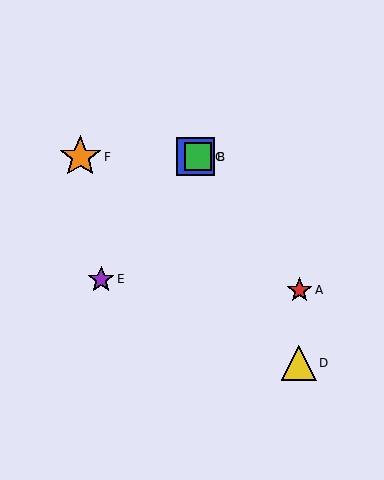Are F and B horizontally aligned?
Yes, both are at y≈157.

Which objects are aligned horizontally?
Objects B, C, F are aligned horizontally.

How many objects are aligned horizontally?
3 objects (B, C, F) are aligned horizontally.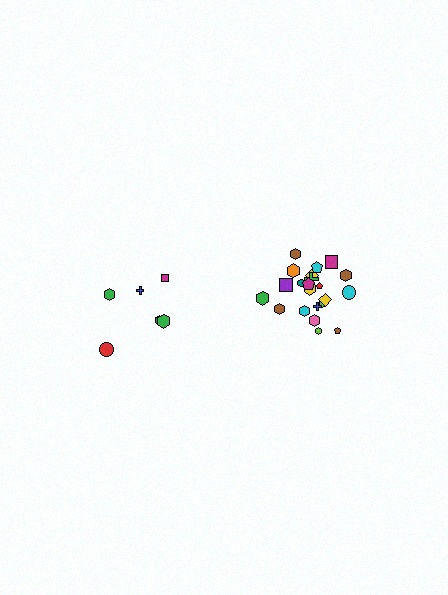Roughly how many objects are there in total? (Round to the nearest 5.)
Roughly 30 objects in total.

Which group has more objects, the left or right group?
The right group.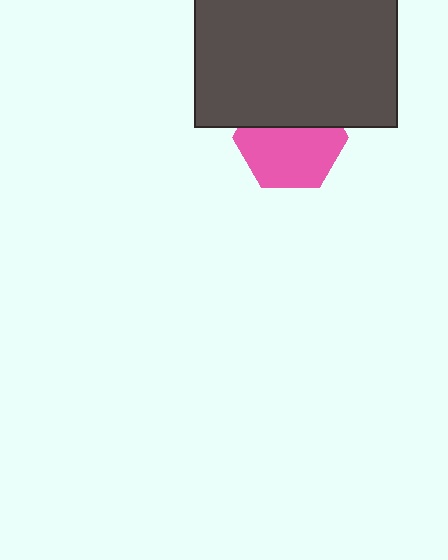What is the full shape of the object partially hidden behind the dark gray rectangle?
The partially hidden object is a pink hexagon.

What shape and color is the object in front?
The object in front is a dark gray rectangle.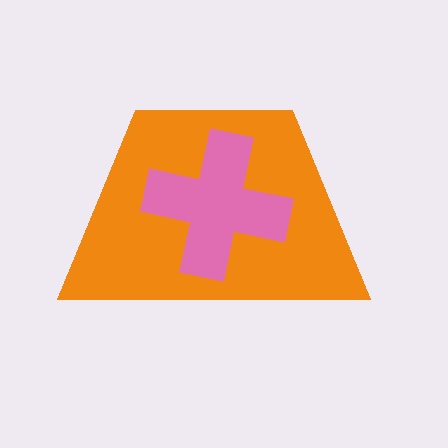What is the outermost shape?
The orange trapezoid.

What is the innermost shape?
The pink cross.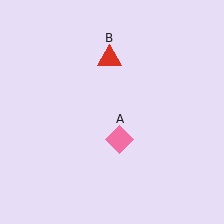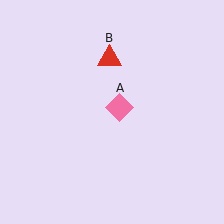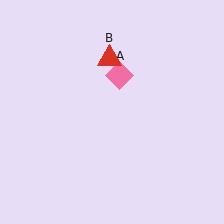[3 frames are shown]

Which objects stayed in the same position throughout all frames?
Red triangle (object B) remained stationary.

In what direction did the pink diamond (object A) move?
The pink diamond (object A) moved up.